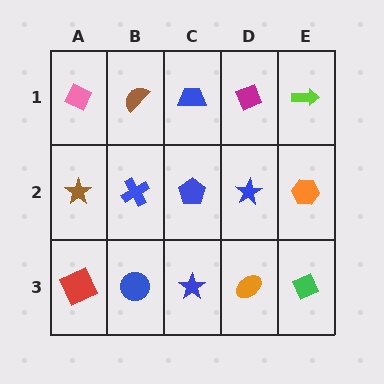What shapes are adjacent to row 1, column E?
An orange hexagon (row 2, column E), a magenta diamond (row 1, column D).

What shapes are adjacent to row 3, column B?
A blue cross (row 2, column B), a red square (row 3, column A), a blue star (row 3, column C).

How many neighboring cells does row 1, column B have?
3.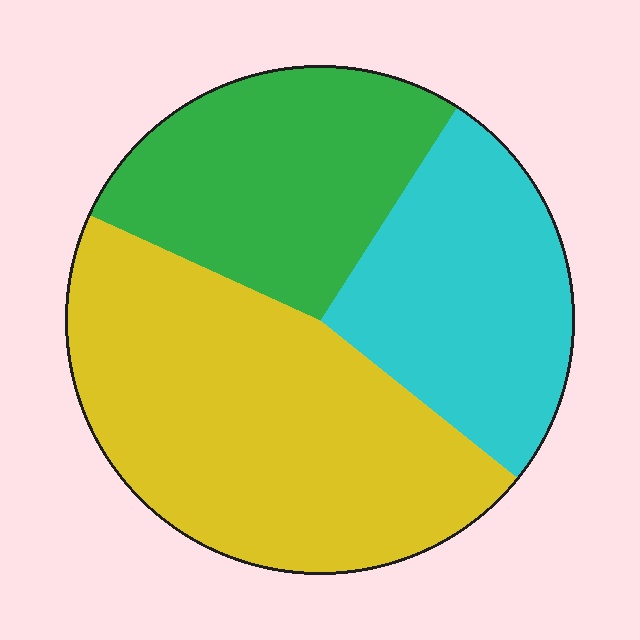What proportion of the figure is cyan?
Cyan covers 27% of the figure.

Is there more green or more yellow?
Yellow.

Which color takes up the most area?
Yellow, at roughly 45%.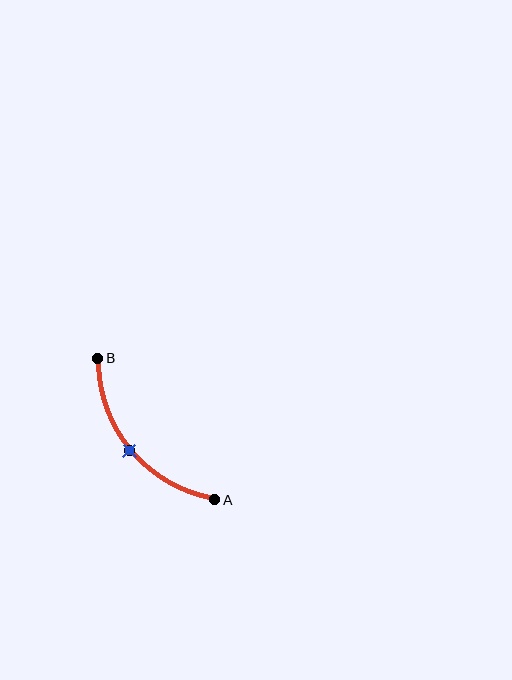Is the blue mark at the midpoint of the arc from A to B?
Yes. The blue mark lies on the arc at equal arc-length from both A and B — it is the arc midpoint.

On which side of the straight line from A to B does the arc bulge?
The arc bulges below and to the left of the straight line connecting A and B.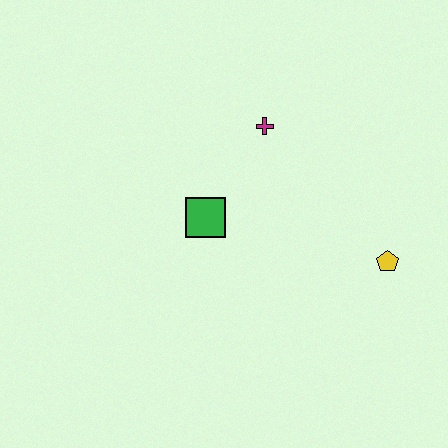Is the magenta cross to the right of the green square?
Yes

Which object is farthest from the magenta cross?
The yellow pentagon is farthest from the magenta cross.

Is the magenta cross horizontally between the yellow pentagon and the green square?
Yes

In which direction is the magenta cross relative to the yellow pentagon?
The magenta cross is above the yellow pentagon.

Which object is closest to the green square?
The magenta cross is closest to the green square.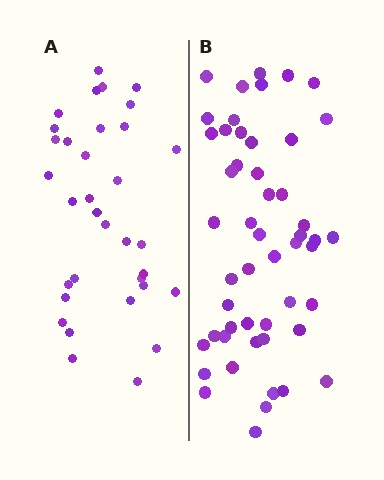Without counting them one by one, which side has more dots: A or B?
Region B (the right region) has more dots.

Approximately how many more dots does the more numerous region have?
Region B has approximately 15 more dots than region A.